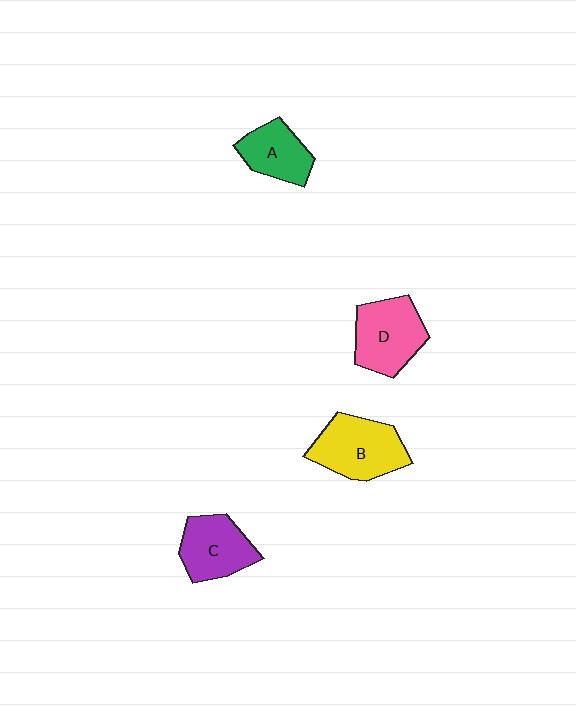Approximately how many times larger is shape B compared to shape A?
Approximately 1.5 times.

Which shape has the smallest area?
Shape A (green).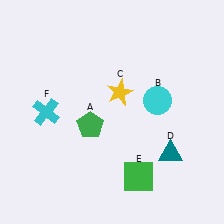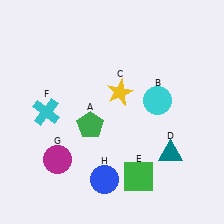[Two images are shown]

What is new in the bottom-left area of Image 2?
A blue circle (H) was added in the bottom-left area of Image 2.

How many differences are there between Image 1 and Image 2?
There are 2 differences between the two images.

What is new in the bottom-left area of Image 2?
A magenta circle (G) was added in the bottom-left area of Image 2.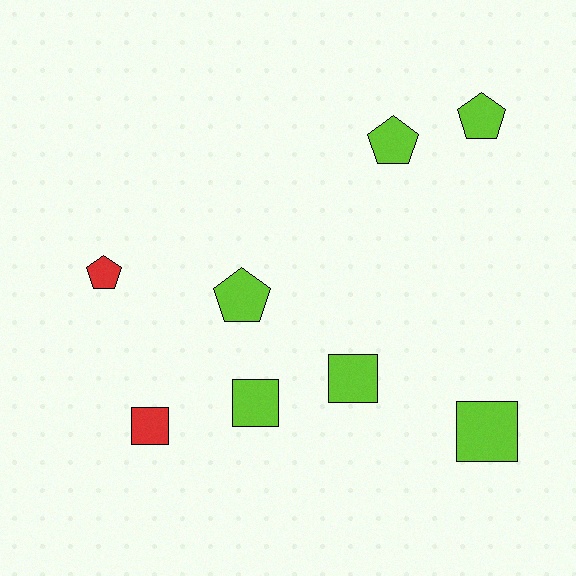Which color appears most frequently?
Lime, with 6 objects.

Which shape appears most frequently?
Pentagon, with 4 objects.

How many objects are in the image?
There are 8 objects.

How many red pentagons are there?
There is 1 red pentagon.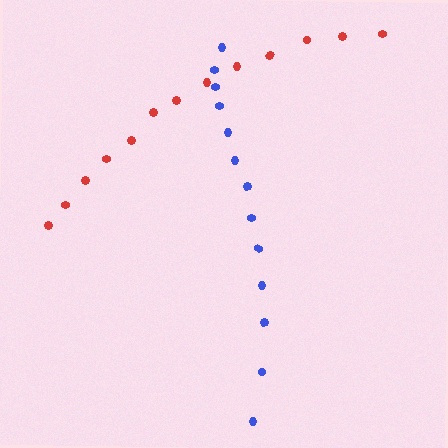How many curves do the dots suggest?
There are 2 distinct paths.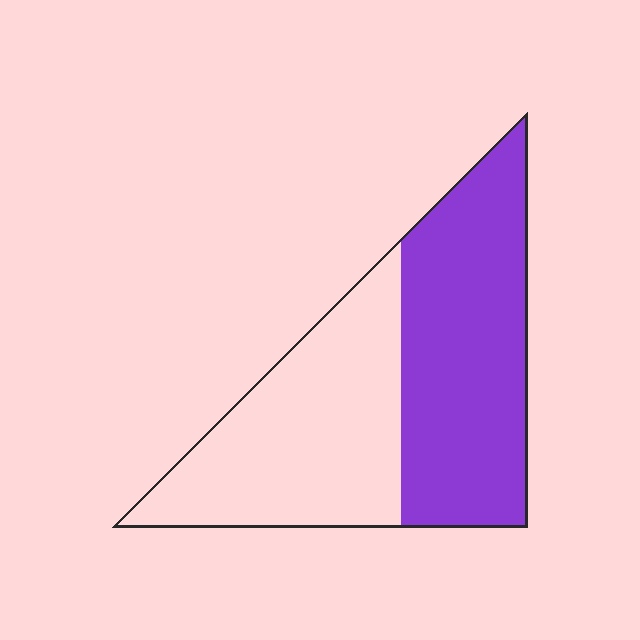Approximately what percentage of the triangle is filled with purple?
Approximately 50%.